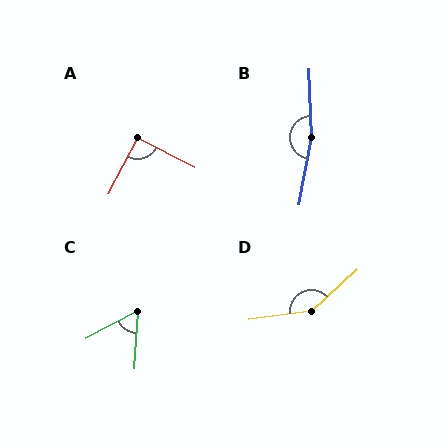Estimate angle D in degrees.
Approximately 145 degrees.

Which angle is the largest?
B, at approximately 168 degrees.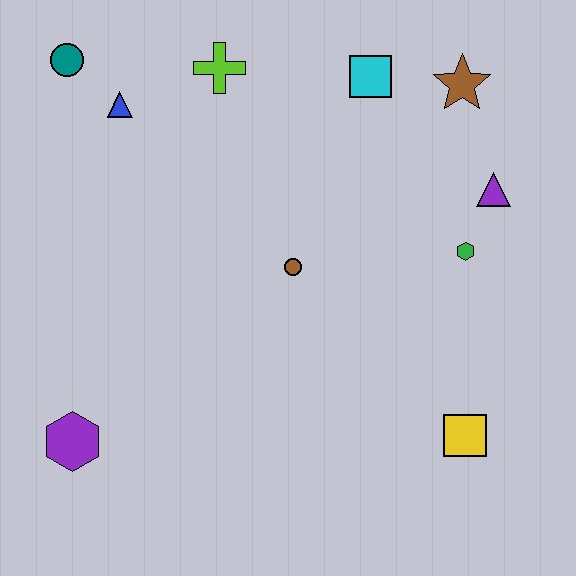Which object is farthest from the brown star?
The purple hexagon is farthest from the brown star.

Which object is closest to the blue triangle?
The teal circle is closest to the blue triangle.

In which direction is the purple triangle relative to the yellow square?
The purple triangle is above the yellow square.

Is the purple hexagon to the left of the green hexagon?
Yes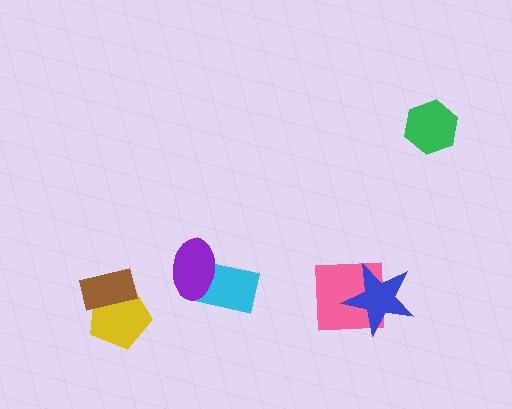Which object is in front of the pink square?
The blue star is in front of the pink square.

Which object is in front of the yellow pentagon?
The brown rectangle is in front of the yellow pentagon.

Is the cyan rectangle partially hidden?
Yes, it is partially covered by another shape.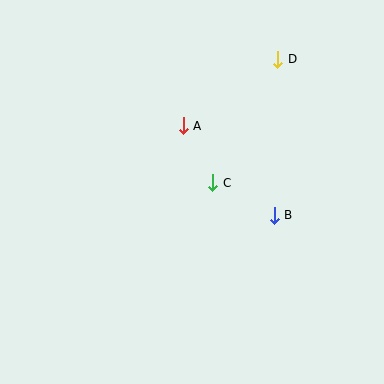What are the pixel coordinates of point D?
Point D is at (278, 59).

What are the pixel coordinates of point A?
Point A is at (183, 126).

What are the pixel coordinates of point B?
Point B is at (274, 215).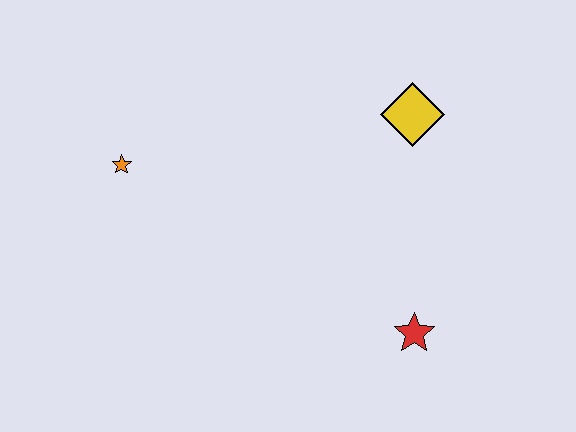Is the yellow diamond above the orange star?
Yes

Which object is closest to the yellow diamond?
The red star is closest to the yellow diamond.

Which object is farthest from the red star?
The orange star is farthest from the red star.